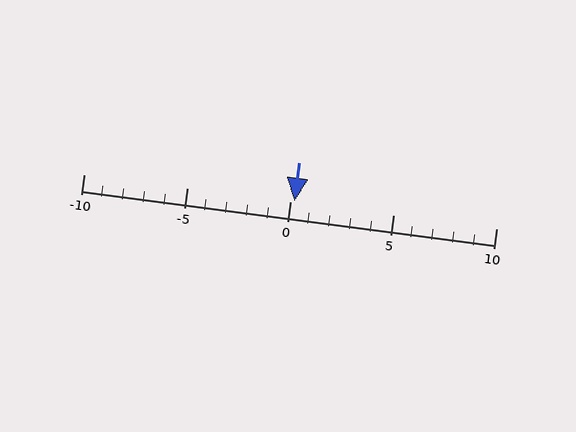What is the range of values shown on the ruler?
The ruler shows values from -10 to 10.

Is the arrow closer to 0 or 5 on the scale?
The arrow is closer to 0.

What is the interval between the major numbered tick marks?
The major tick marks are spaced 5 units apart.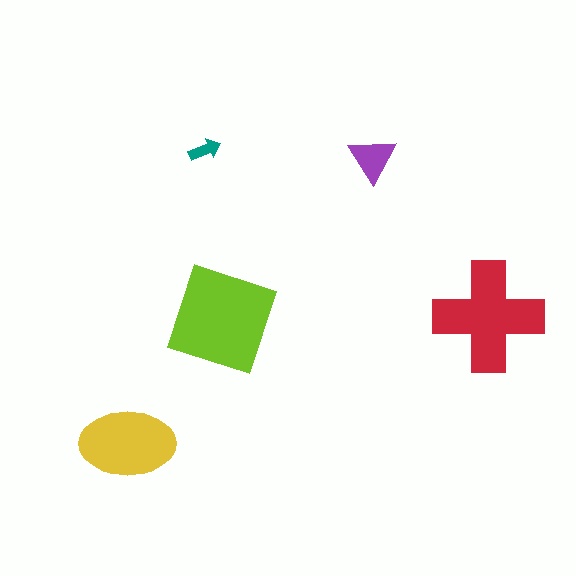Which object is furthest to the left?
The yellow ellipse is leftmost.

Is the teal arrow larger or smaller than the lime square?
Smaller.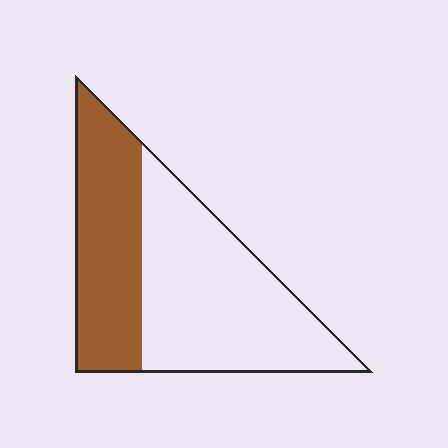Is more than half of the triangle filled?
No.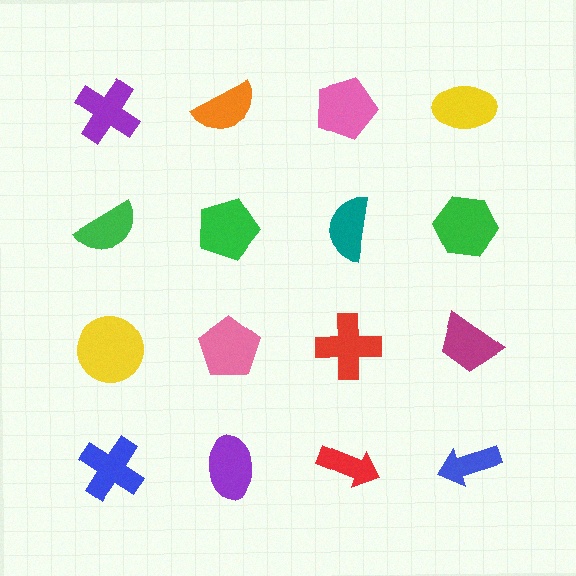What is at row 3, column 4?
A magenta trapezoid.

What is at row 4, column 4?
A blue arrow.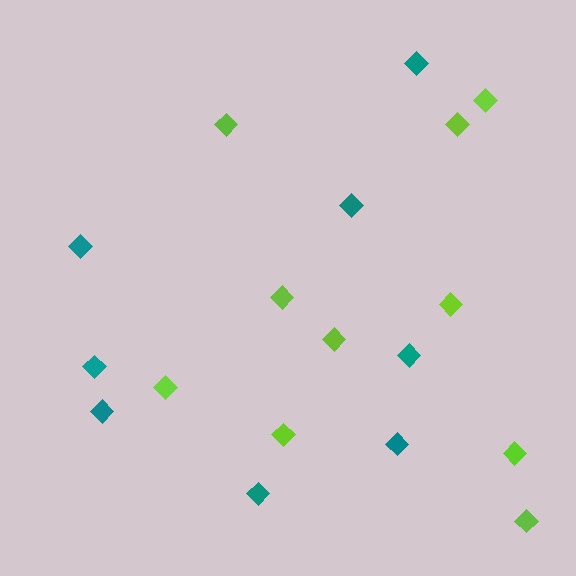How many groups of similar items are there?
There are 2 groups: one group of teal diamonds (8) and one group of lime diamonds (10).